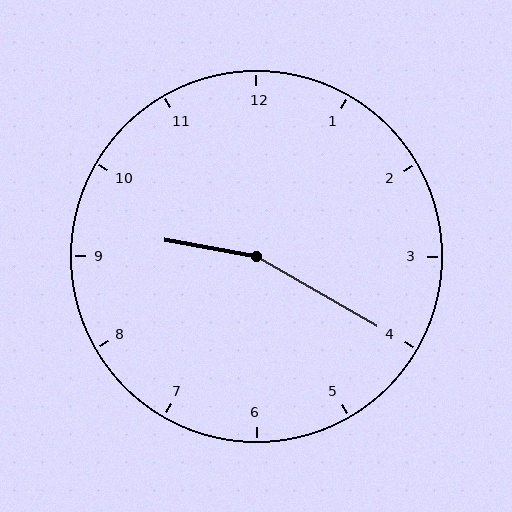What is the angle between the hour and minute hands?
Approximately 160 degrees.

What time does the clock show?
9:20.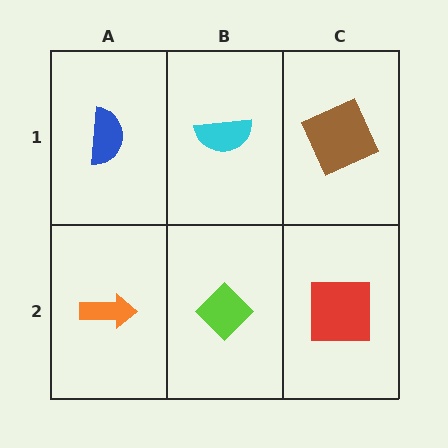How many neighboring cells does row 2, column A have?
2.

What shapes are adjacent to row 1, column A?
An orange arrow (row 2, column A), a cyan semicircle (row 1, column B).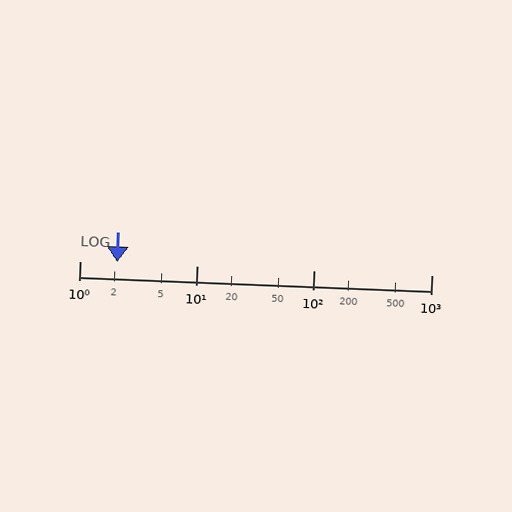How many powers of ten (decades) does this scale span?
The scale spans 3 decades, from 1 to 1000.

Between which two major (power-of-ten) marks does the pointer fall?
The pointer is between 1 and 10.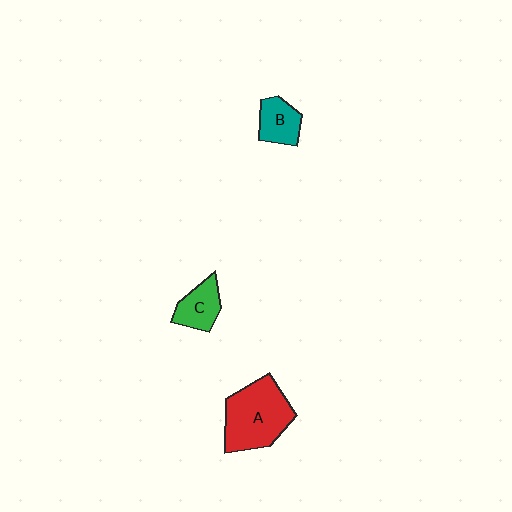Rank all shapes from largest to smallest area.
From largest to smallest: A (red), C (green), B (teal).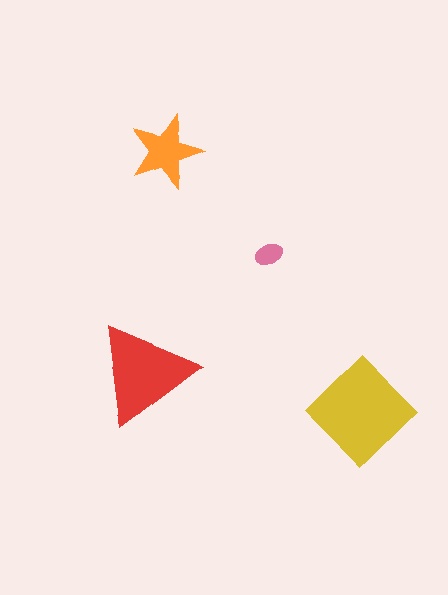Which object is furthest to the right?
The yellow diamond is rightmost.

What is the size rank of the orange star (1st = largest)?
3rd.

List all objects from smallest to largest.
The pink ellipse, the orange star, the red triangle, the yellow diamond.